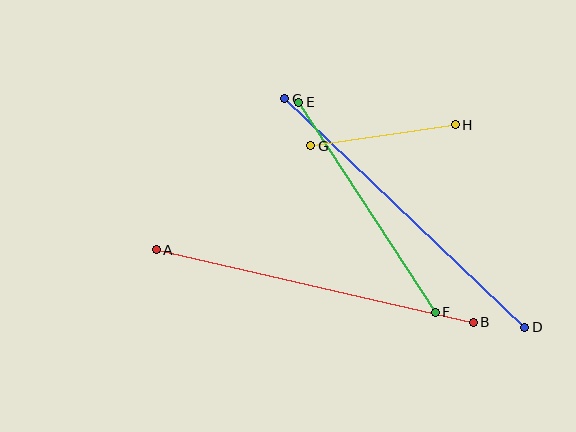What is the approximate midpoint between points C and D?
The midpoint is at approximately (405, 213) pixels.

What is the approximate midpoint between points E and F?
The midpoint is at approximately (367, 207) pixels.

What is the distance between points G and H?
The distance is approximately 146 pixels.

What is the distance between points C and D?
The distance is approximately 331 pixels.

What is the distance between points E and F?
The distance is approximately 251 pixels.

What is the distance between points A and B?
The distance is approximately 325 pixels.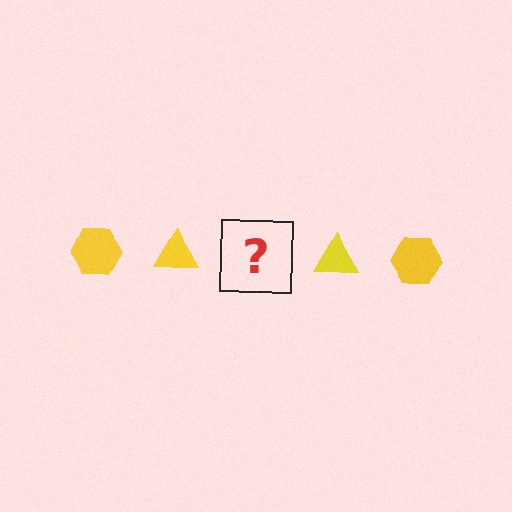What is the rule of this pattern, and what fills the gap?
The rule is that the pattern cycles through hexagon, triangle shapes in yellow. The gap should be filled with a yellow hexagon.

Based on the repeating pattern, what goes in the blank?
The blank should be a yellow hexagon.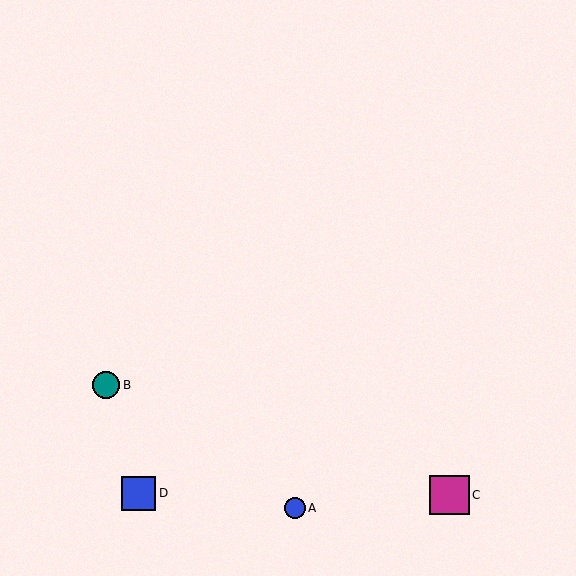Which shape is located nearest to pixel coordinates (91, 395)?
The teal circle (labeled B) at (106, 385) is nearest to that location.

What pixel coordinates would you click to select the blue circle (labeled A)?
Click at (295, 508) to select the blue circle A.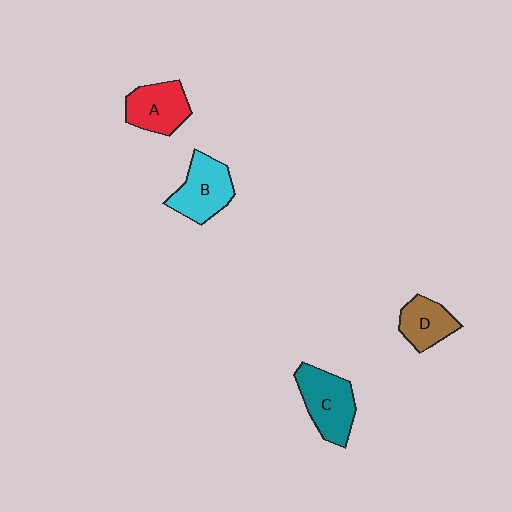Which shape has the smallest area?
Shape D (brown).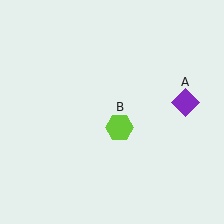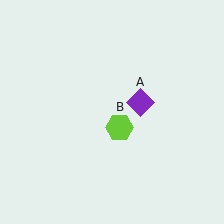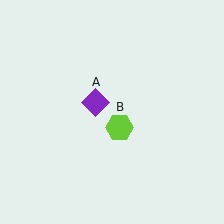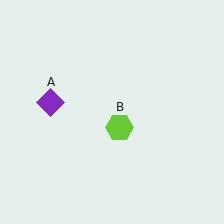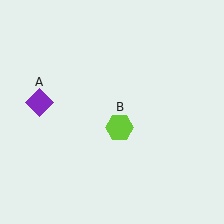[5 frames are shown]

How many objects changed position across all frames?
1 object changed position: purple diamond (object A).